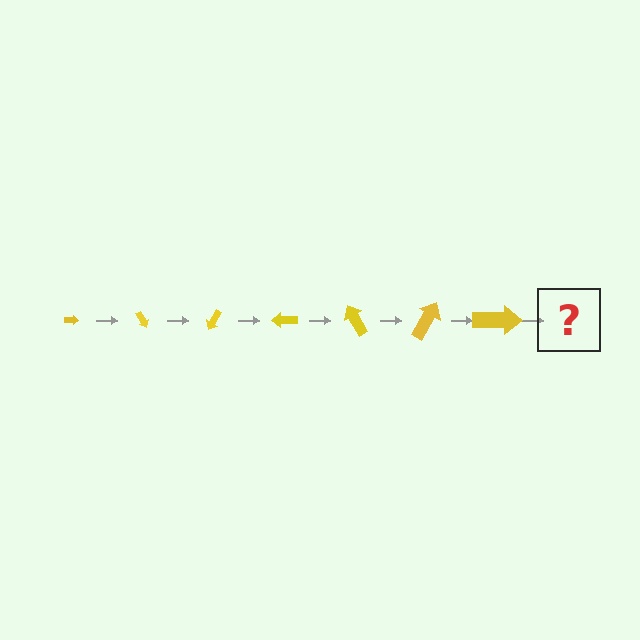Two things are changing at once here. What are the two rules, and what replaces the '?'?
The two rules are that the arrow grows larger each step and it rotates 60 degrees each step. The '?' should be an arrow, larger than the previous one and rotated 420 degrees from the start.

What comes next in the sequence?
The next element should be an arrow, larger than the previous one and rotated 420 degrees from the start.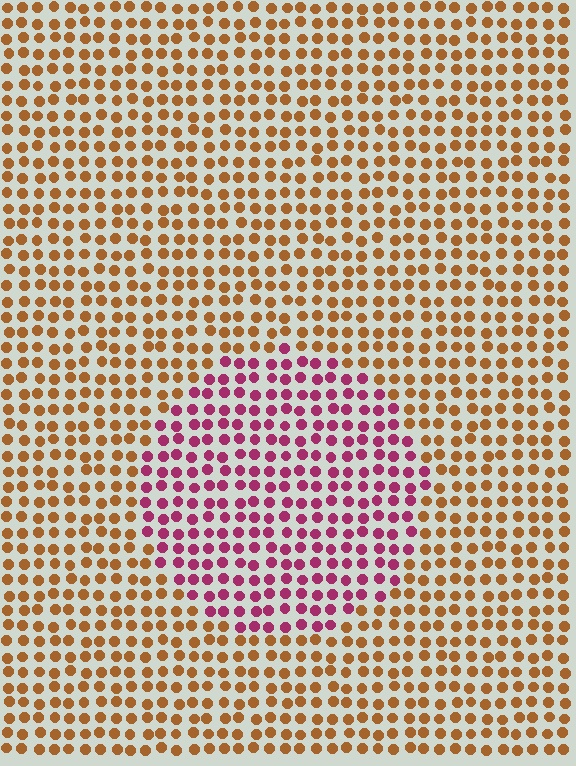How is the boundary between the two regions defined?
The boundary is defined purely by a slight shift in hue (about 58 degrees). Spacing, size, and orientation are identical on both sides.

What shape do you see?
I see a circle.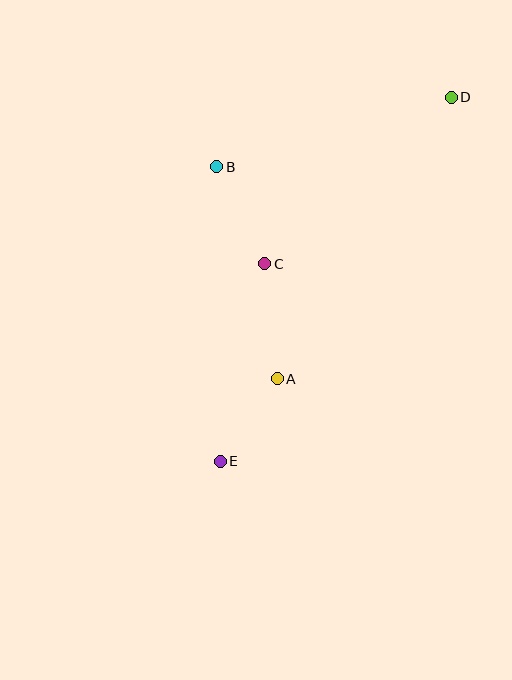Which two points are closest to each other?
Points A and E are closest to each other.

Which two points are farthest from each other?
Points D and E are farthest from each other.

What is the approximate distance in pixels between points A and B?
The distance between A and B is approximately 220 pixels.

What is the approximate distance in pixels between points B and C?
The distance between B and C is approximately 108 pixels.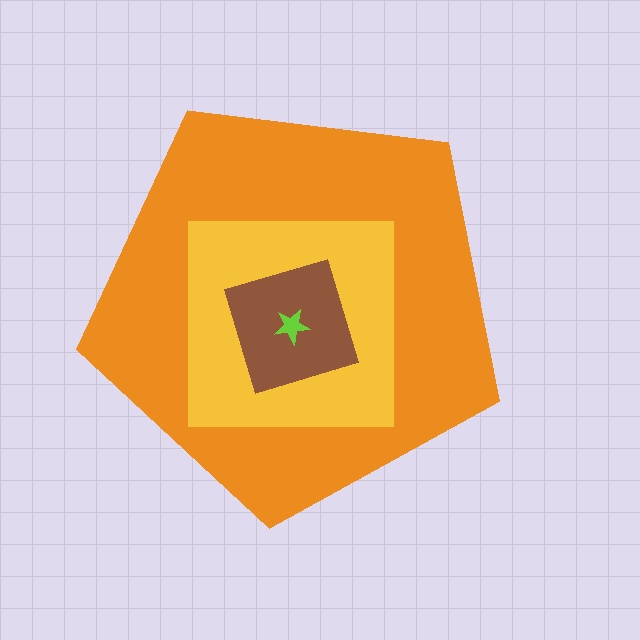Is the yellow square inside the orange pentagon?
Yes.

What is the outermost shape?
The orange pentagon.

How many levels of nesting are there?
4.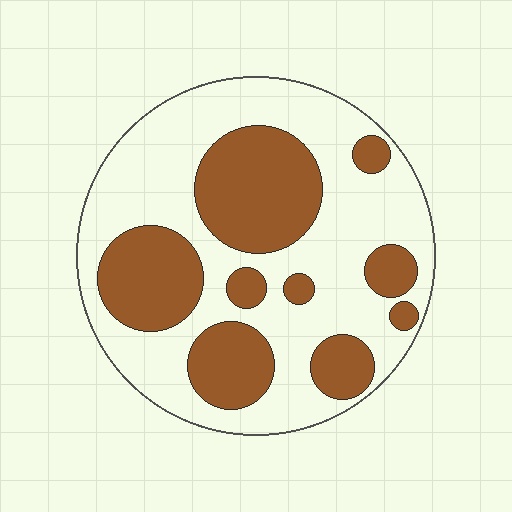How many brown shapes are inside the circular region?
9.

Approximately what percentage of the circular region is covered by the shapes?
Approximately 35%.